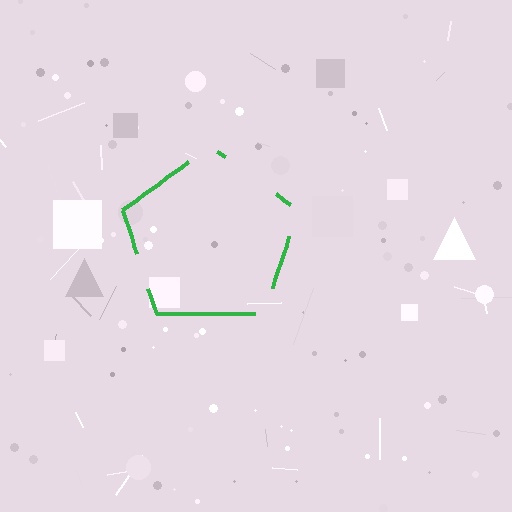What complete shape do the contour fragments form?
The contour fragments form a pentagon.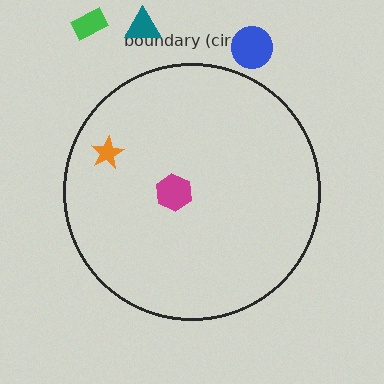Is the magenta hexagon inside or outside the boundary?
Inside.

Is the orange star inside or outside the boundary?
Inside.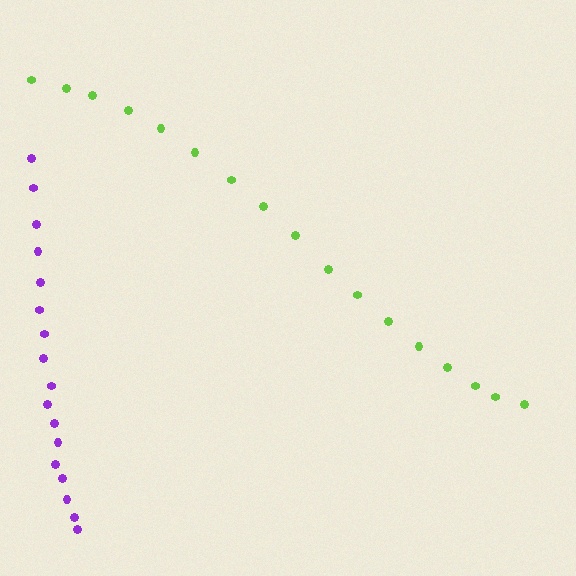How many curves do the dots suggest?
There are 2 distinct paths.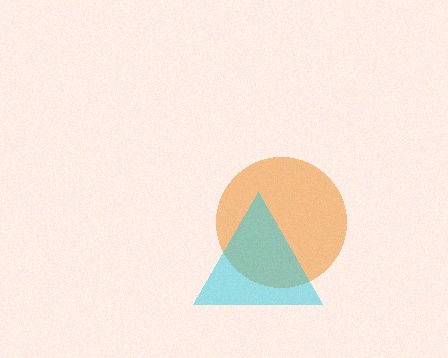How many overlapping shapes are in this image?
There are 2 overlapping shapes in the image.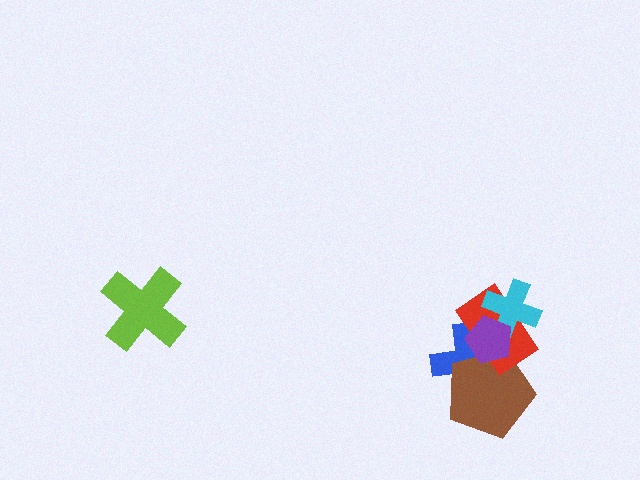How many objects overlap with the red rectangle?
4 objects overlap with the red rectangle.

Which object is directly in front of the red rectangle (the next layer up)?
The cyan cross is directly in front of the red rectangle.